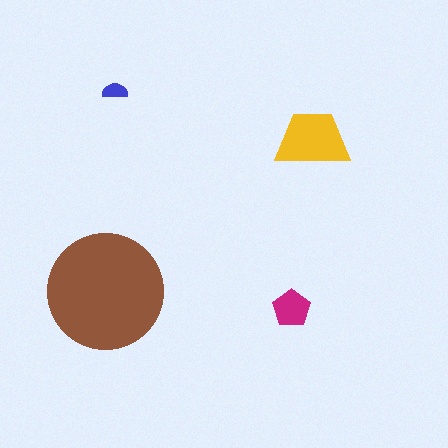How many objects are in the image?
There are 4 objects in the image.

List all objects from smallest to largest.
The blue semicircle, the magenta pentagon, the yellow trapezoid, the brown circle.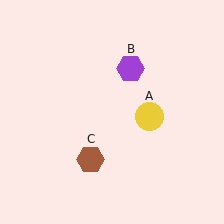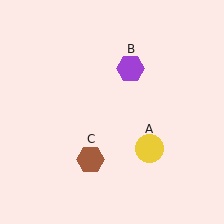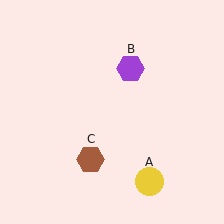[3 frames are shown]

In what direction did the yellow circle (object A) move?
The yellow circle (object A) moved down.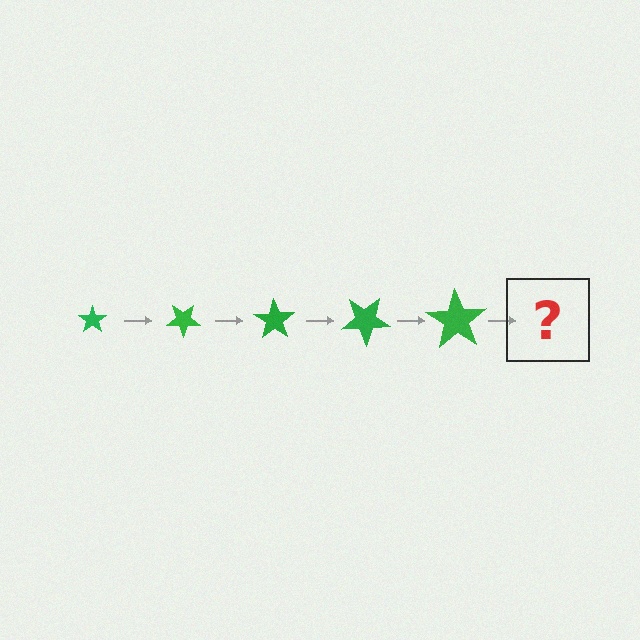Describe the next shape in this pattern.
It should be a star, larger than the previous one and rotated 175 degrees from the start.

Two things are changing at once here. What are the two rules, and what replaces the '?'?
The two rules are that the star grows larger each step and it rotates 35 degrees each step. The '?' should be a star, larger than the previous one and rotated 175 degrees from the start.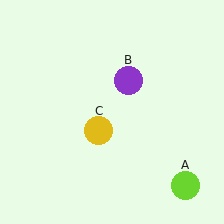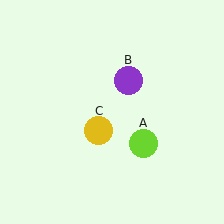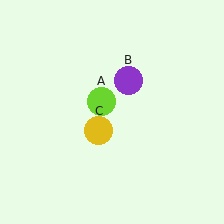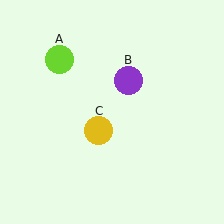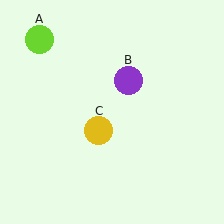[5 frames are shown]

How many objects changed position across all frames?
1 object changed position: lime circle (object A).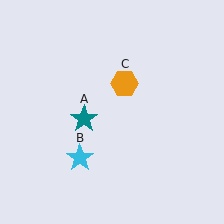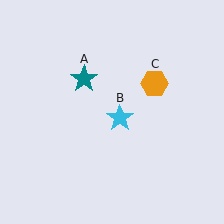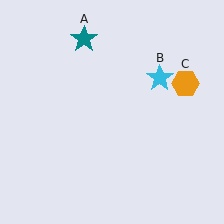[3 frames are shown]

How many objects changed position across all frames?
3 objects changed position: teal star (object A), cyan star (object B), orange hexagon (object C).